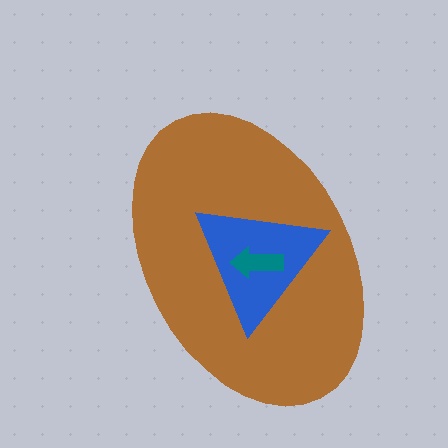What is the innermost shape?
The teal arrow.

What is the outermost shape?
The brown ellipse.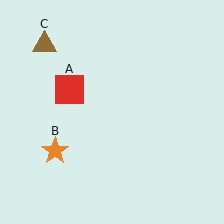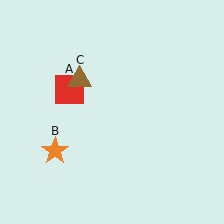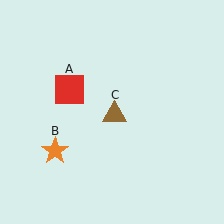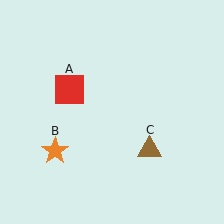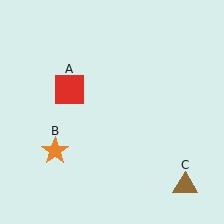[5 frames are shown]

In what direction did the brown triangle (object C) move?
The brown triangle (object C) moved down and to the right.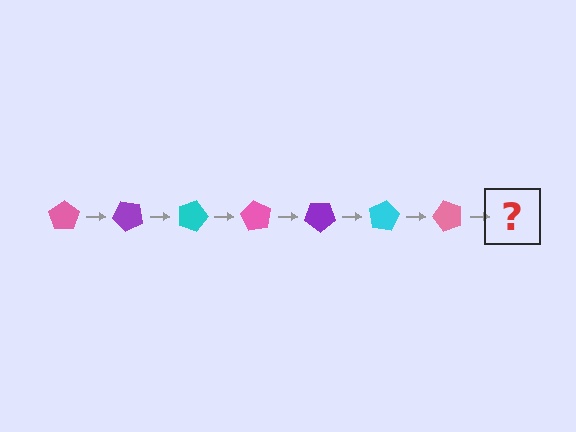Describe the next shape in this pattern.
It should be a purple pentagon, rotated 315 degrees from the start.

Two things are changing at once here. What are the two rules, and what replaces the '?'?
The two rules are that it rotates 45 degrees each step and the color cycles through pink, purple, and cyan. The '?' should be a purple pentagon, rotated 315 degrees from the start.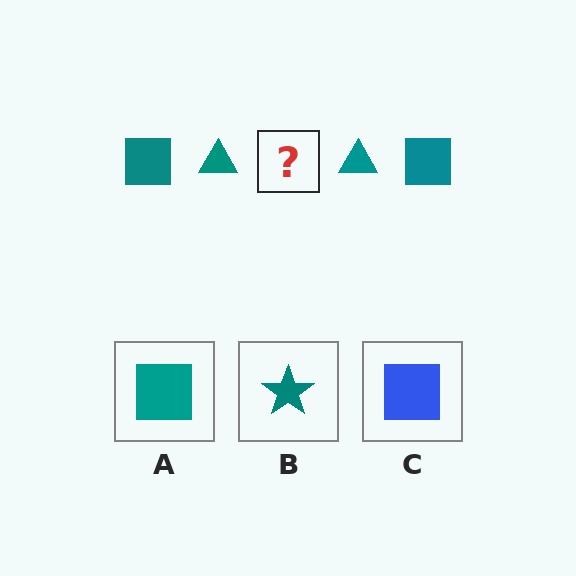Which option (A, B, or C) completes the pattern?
A.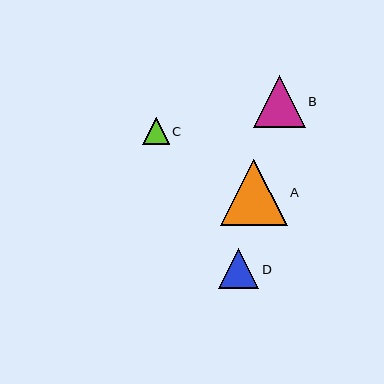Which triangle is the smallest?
Triangle C is the smallest with a size of approximately 26 pixels.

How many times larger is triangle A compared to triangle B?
Triangle A is approximately 1.3 times the size of triangle B.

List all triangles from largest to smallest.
From largest to smallest: A, B, D, C.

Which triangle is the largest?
Triangle A is the largest with a size of approximately 66 pixels.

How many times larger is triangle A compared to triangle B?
Triangle A is approximately 1.3 times the size of triangle B.